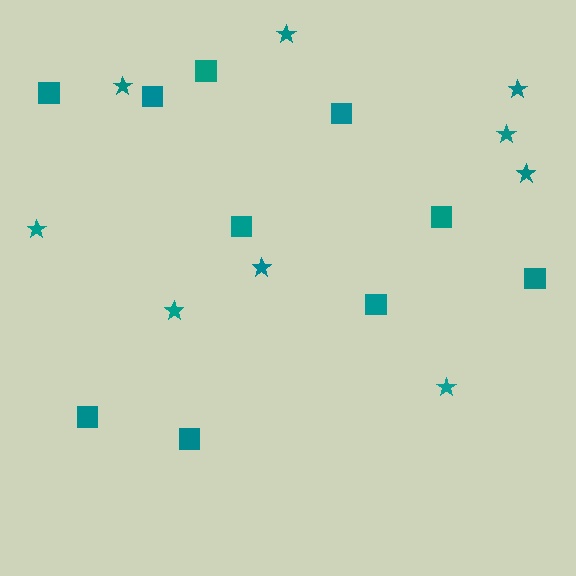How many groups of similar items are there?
There are 2 groups: one group of squares (10) and one group of stars (9).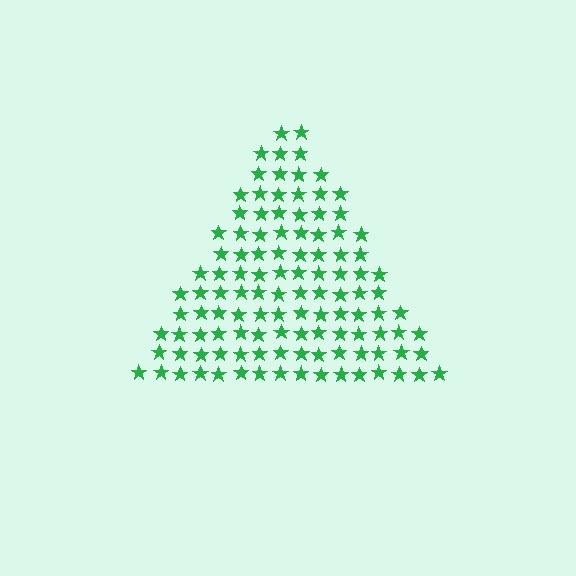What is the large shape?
The large shape is a triangle.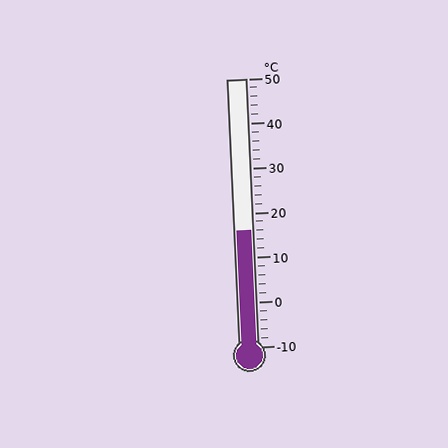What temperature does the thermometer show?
The thermometer shows approximately 16°C.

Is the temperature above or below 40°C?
The temperature is below 40°C.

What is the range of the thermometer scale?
The thermometer scale ranges from -10°C to 50°C.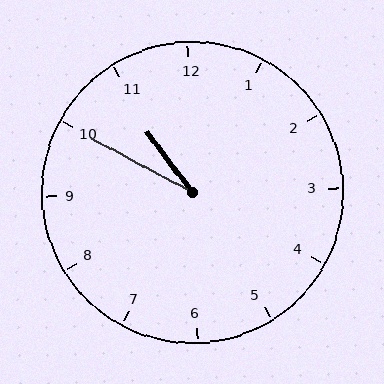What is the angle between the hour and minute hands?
Approximately 25 degrees.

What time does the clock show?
10:50.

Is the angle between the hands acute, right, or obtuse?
It is acute.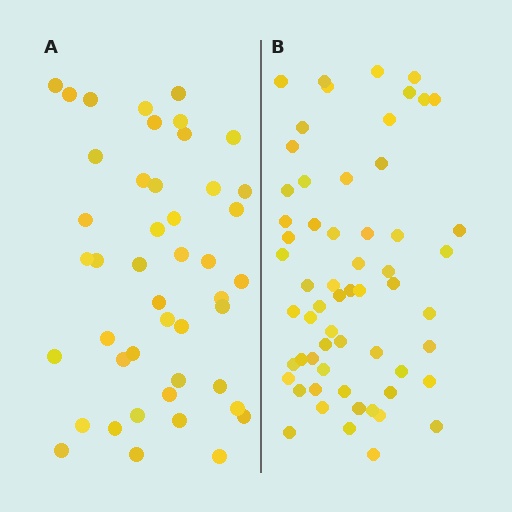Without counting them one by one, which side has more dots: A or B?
Region B (the right region) has more dots.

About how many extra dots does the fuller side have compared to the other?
Region B has approximately 15 more dots than region A.